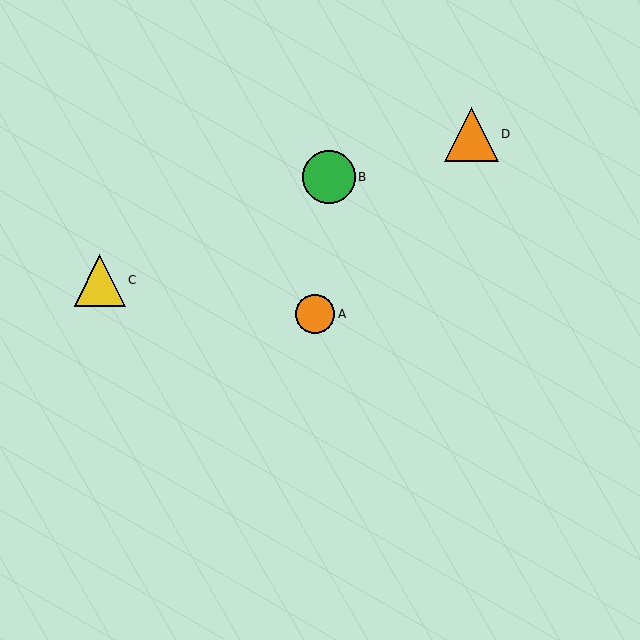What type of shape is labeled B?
Shape B is a green circle.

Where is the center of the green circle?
The center of the green circle is at (329, 177).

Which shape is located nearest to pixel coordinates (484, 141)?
The orange triangle (labeled D) at (471, 134) is nearest to that location.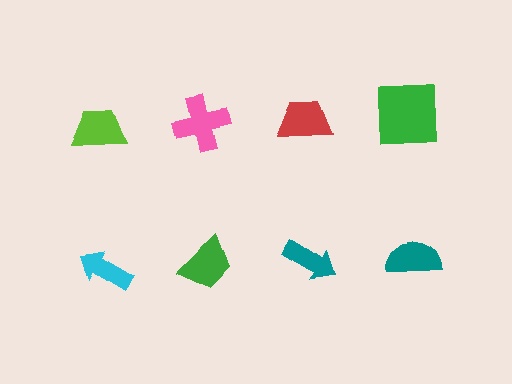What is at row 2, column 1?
A cyan arrow.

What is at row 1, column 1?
A lime trapezoid.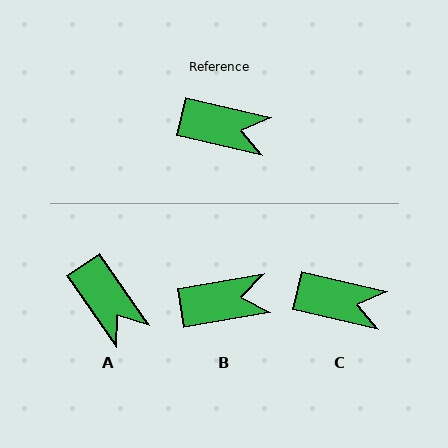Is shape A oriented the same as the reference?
No, it is off by about 42 degrees.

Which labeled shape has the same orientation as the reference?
C.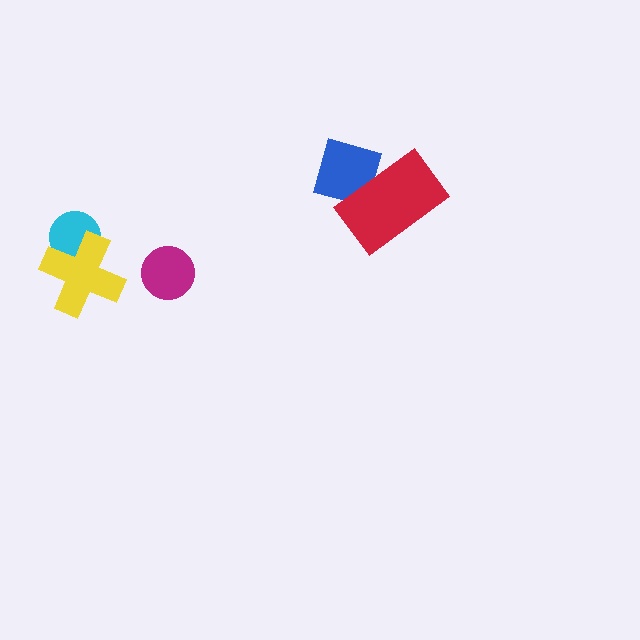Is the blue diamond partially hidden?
Yes, it is partially covered by another shape.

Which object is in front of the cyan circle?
The yellow cross is in front of the cyan circle.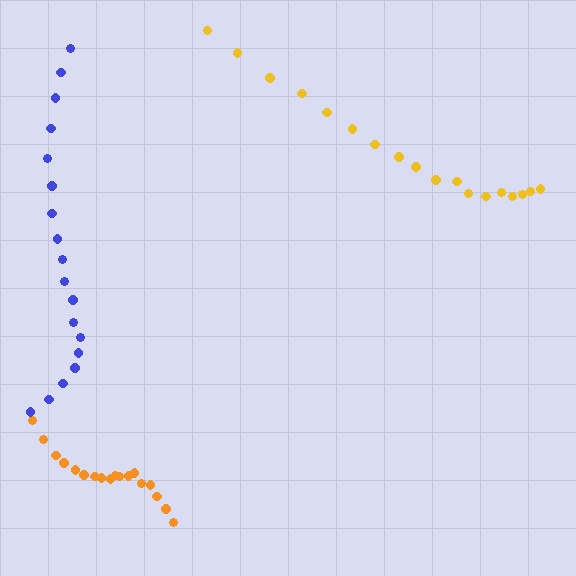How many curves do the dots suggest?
There are 3 distinct paths.